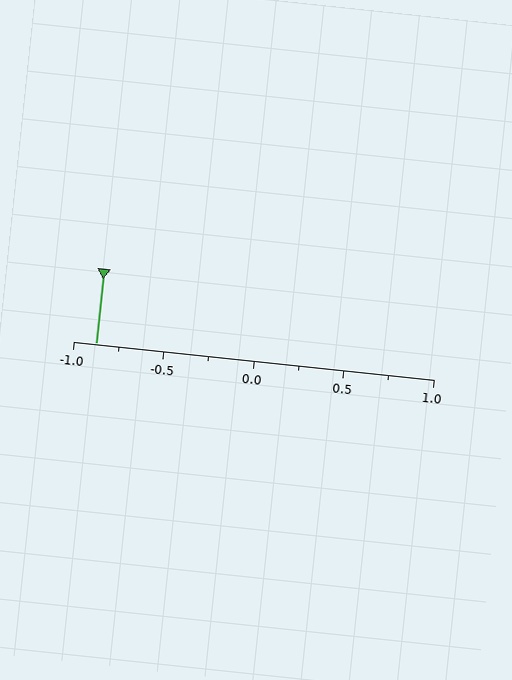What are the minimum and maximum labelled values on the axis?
The axis runs from -1.0 to 1.0.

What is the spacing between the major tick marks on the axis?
The major ticks are spaced 0.5 apart.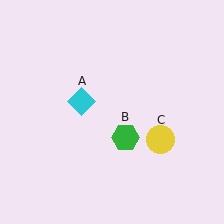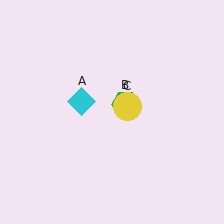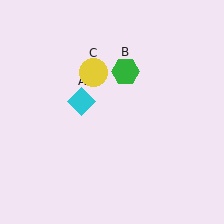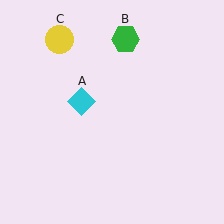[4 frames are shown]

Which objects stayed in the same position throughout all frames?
Cyan diamond (object A) remained stationary.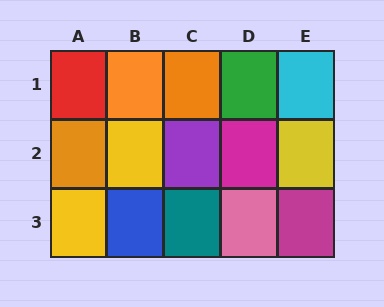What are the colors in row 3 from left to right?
Yellow, blue, teal, pink, magenta.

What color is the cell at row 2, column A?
Orange.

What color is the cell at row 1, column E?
Cyan.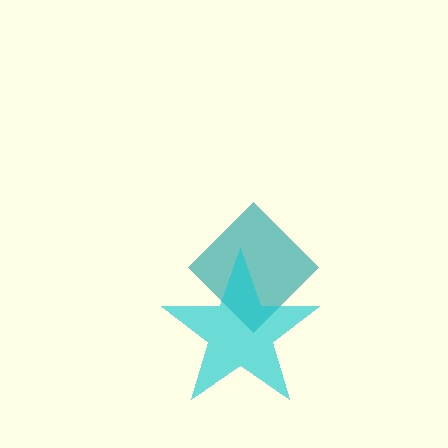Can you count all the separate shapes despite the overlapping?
Yes, there are 2 separate shapes.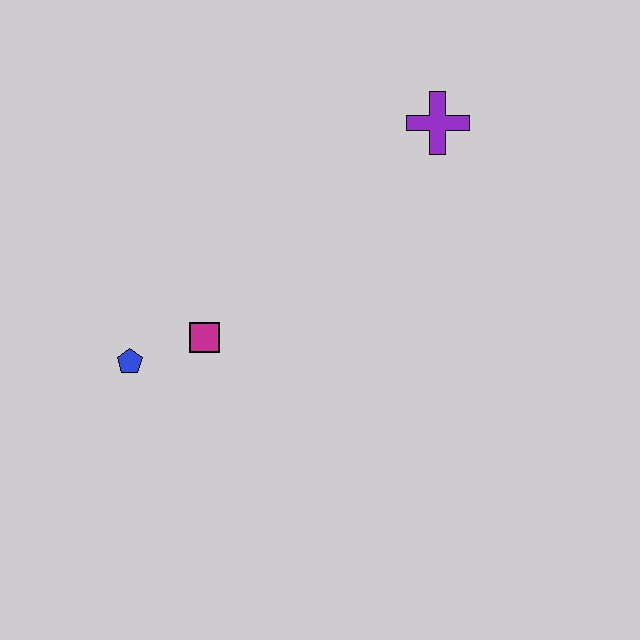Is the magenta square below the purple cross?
Yes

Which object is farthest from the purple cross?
The blue pentagon is farthest from the purple cross.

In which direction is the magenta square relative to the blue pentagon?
The magenta square is to the right of the blue pentagon.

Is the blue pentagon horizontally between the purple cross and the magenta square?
No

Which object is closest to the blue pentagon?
The magenta square is closest to the blue pentagon.